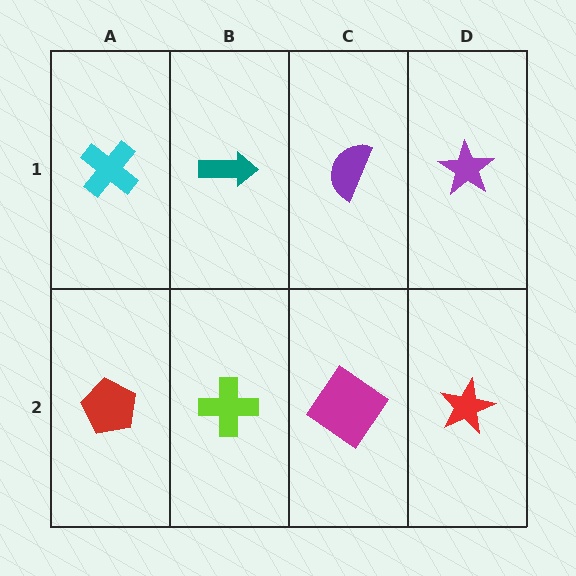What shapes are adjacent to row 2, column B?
A teal arrow (row 1, column B), a red pentagon (row 2, column A), a magenta diamond (row 2, column C).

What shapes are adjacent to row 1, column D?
A red star (row 2, column D), a purple semicircle (row 1, column C).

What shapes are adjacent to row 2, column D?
A purple star (row 1, column D), a magenta diamond (row 2, column C).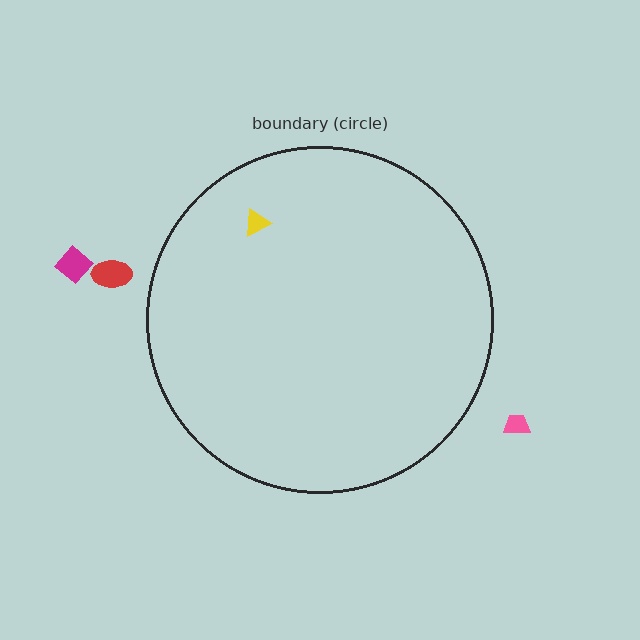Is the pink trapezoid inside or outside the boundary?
Outside.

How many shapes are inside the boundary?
1 inside, 3 outside.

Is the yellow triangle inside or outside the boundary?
Inside.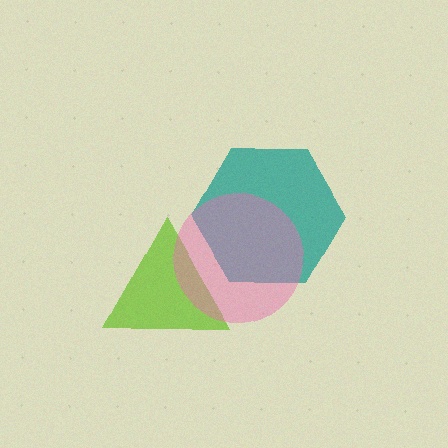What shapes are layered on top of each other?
The layered shapes are: a lime triangle, a teal hexagon, a pink circle.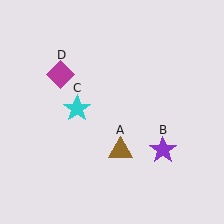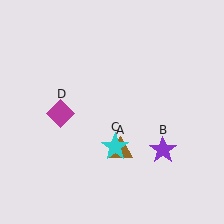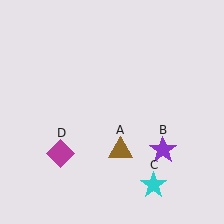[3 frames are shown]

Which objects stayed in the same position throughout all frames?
Brown triangle (object A) and purple star (object B) remained stationary.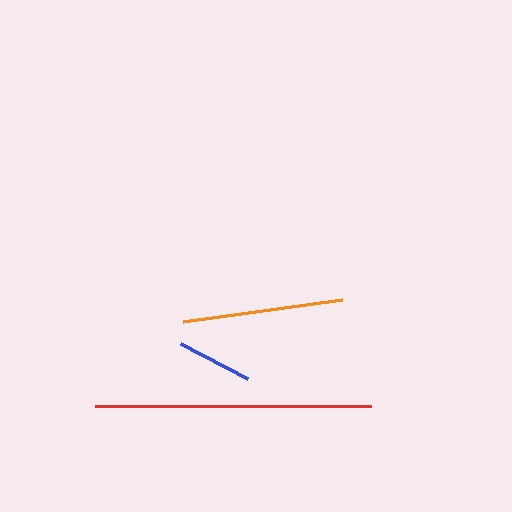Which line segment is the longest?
The red line is the longest at approximately 276 pixels.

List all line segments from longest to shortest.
From longest to shortest: red, orange, blue.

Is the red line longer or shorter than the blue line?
The red line is longer than the blue line.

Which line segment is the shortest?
The blue line is the shortest at approximately 76 pixels.